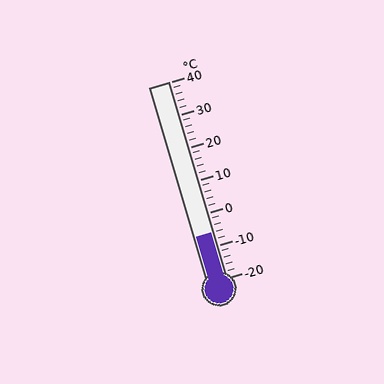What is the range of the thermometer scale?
The thermometer scale ranges from -20°C to 40°C.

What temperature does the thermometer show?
The thermometer shows approximately -6°C.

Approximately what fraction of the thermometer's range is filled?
The thermometer is filled to approximately 25% of its range.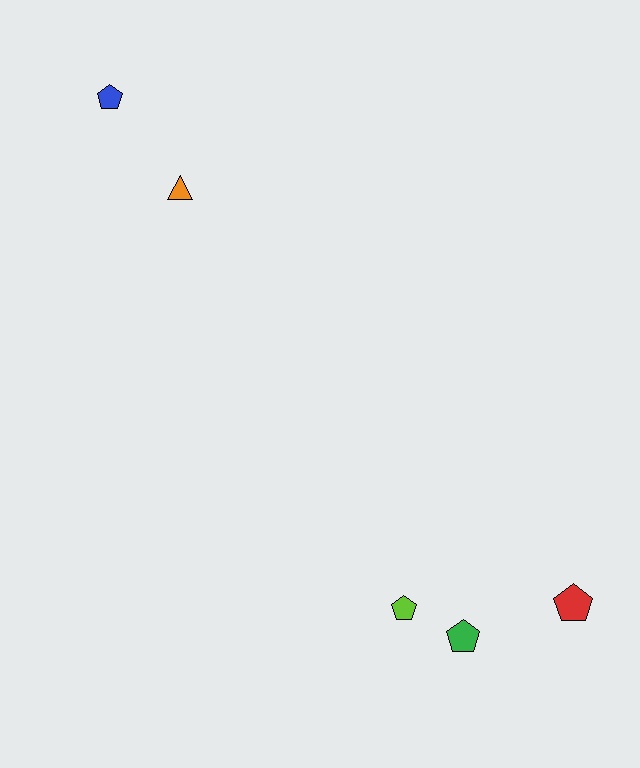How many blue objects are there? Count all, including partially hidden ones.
There is 1 blue object.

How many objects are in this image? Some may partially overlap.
There are 5 objects.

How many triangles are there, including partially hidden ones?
There is 1 triangle.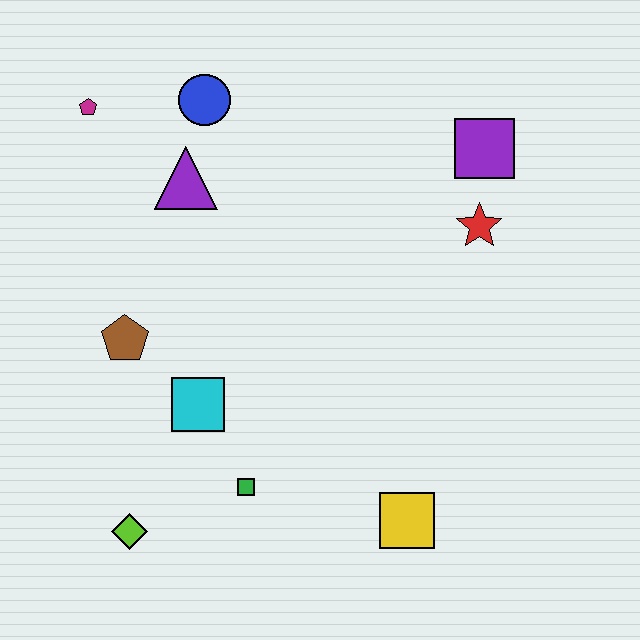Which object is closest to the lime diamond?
The green square is closest to the lime diamond.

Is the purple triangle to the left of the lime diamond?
No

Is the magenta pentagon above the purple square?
Yes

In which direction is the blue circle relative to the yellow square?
The blue circle is above the yellow square.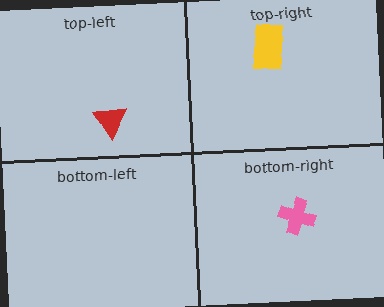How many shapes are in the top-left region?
1.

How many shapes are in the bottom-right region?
1.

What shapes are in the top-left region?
The red triangle.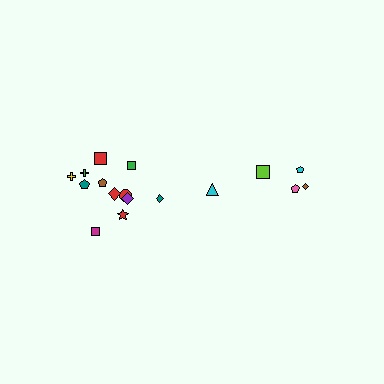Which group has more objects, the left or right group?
The left group.